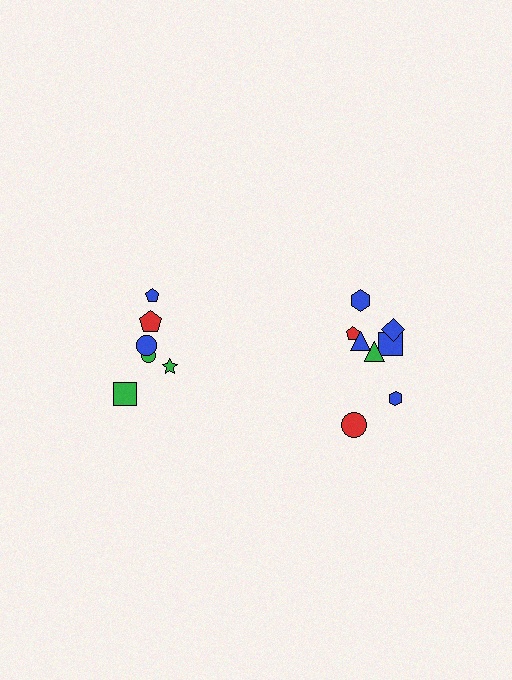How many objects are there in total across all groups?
There are 14 objects.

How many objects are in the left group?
There are 6 objects.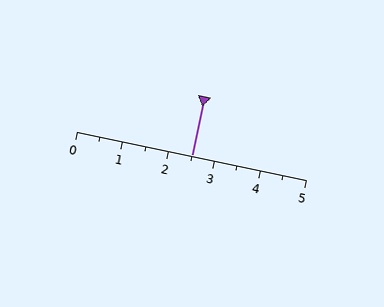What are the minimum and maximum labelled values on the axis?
The axis runs from 0 to 5.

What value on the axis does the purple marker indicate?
The marker indicates approximately 2.5.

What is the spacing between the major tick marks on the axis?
The major ticks are spaced 1 apart.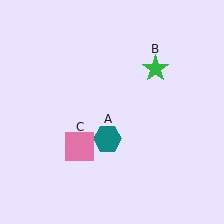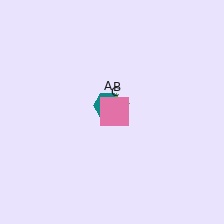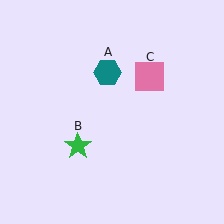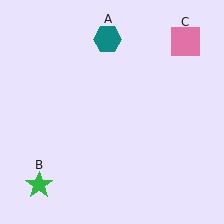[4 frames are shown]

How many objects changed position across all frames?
3 objects changed position: teal hexagon (object A), green star (object B), pink square (object C).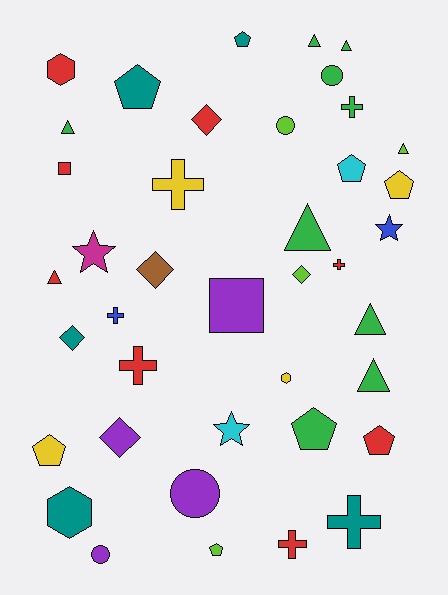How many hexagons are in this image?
There are 3 hexagons.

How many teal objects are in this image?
There are 5 teal objects.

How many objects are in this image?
There are 40 objects.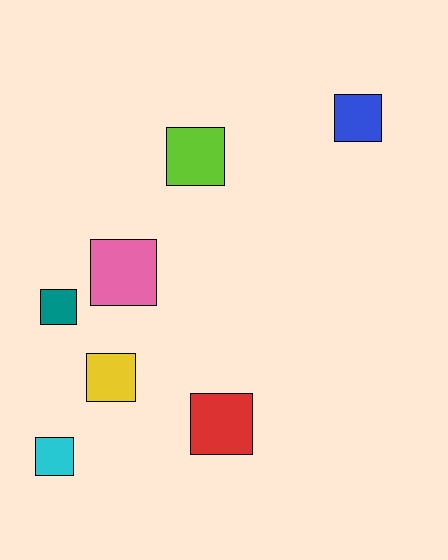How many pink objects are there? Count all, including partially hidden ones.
There is 1 pink object.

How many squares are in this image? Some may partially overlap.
There are 7 squares.